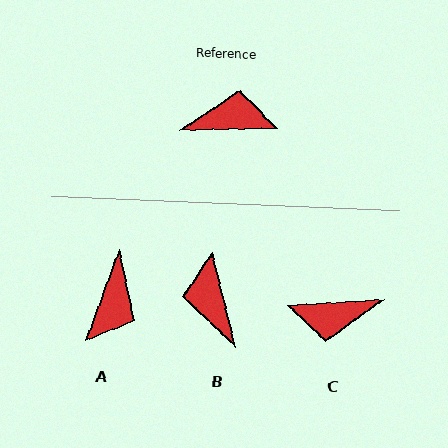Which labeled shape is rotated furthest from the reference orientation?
C, about 178 degrees away.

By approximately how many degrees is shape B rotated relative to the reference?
Approximately 102 degrees counter-clockwise.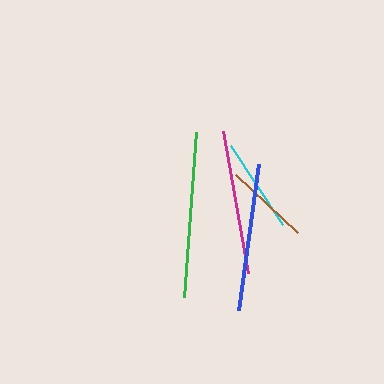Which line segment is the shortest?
The brown line is the shortest at approximately 85 pixels.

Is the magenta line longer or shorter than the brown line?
The magenta line is longer than the brown line.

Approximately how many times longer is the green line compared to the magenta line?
The green line is approximately 1.1 times the length of the magenta line.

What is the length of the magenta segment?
The magenta segment is approximately 144 pixels long.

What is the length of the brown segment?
The brown segment is approximately 85 pixels long.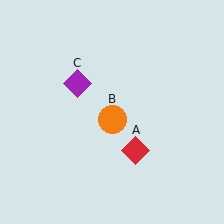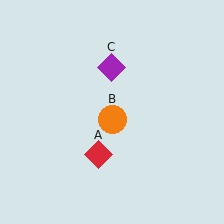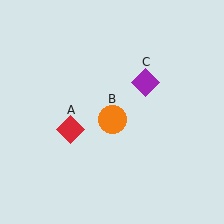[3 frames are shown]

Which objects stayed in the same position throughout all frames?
Orange circle (object B) remained stationary.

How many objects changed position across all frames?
2 objects changed position: red diamond (object A), purple diamond (object C).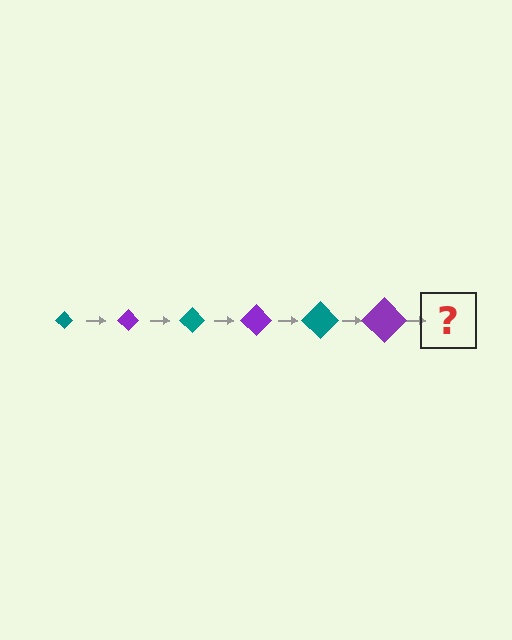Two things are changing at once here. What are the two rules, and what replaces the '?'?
The two rules are that the diamond grows larger each step and the color cycles through teal and purple. The '?' should be a teal diamond, larger than the previous one.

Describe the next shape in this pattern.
It should be a teal diamond, larger than the previous one.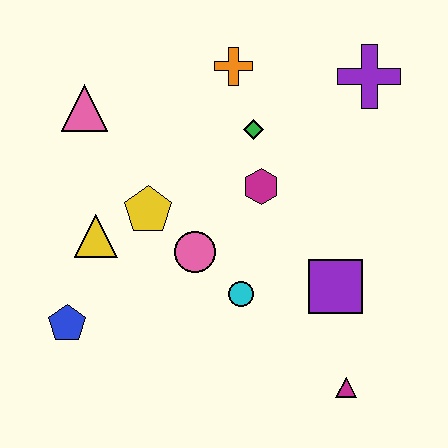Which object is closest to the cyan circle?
The pink circle is closest to the cyan circle.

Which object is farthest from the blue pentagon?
The purple cross is farthest from the blue pentagon.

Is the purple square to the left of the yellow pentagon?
No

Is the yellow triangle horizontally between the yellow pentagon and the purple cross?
No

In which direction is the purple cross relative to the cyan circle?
The purple cross is above the cyan circle.